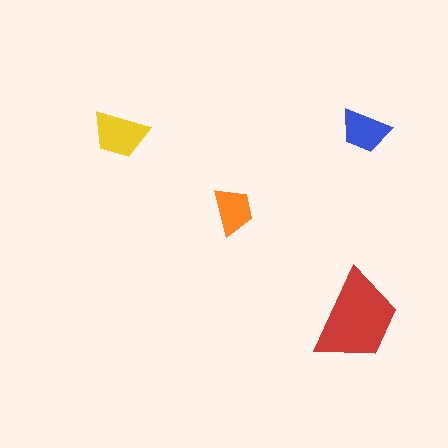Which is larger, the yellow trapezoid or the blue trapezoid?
The yellow one.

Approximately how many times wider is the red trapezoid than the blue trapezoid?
About 2 times wider.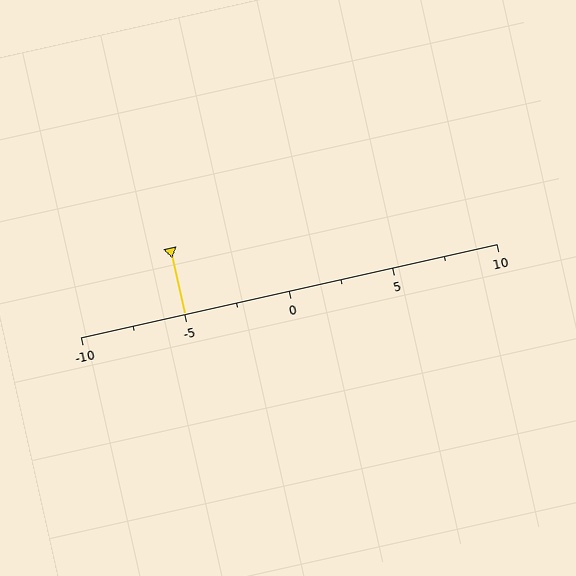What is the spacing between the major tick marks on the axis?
The major ticks are spaced 5 apart.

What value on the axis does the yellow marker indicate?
The marker indicates approximately -5.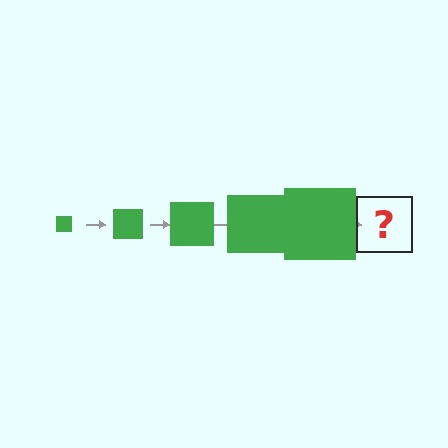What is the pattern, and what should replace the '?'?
The pattern is that the square gets progressively larger each step. The '?' should be a green square, larger than the previous one.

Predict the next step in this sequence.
The next step is a green square, larger than the previous one.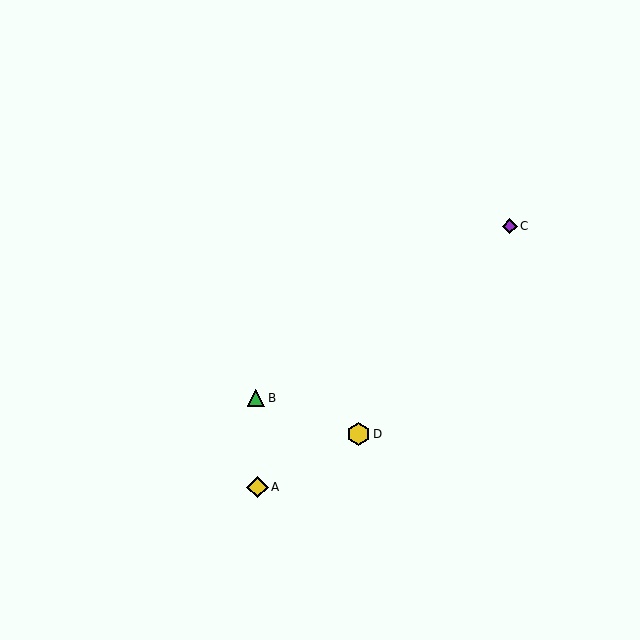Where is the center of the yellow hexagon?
The center of the yellow hexagon is at (358, 434).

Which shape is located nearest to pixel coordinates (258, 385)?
The green triangle (labeled B) at (256, 398) is nearest to that location.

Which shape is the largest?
The yellow hexagon (labeled D) is the largest.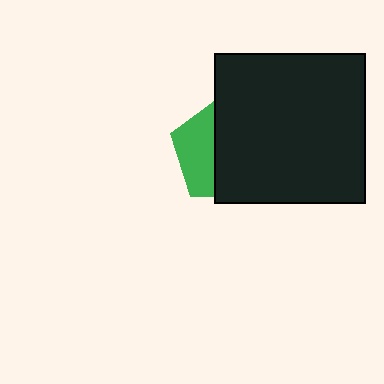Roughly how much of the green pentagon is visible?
A small part of it is visible (roughly 37%).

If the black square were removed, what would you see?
You would see the complete green pentagon.